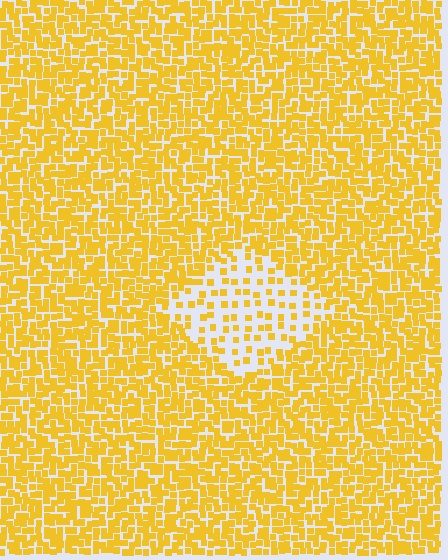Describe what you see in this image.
The image contains small yellow elements arranged at two different densities. A diamond-shaped region is visible where the elements are less densely packed than the surrounding area.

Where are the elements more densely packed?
The elements are more densely packed outside the diamond boundary.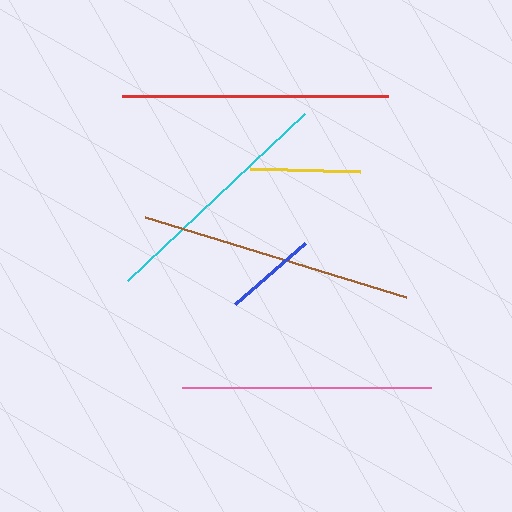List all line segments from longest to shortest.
From longest to shortest: brown, red, pink, cyan, yellow, blue.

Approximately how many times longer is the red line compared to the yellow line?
The red line is approximately 2.4 times the length of the yellow line.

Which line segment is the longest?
The brown line is the longest at approximately 273 pixels.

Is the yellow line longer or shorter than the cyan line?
The cyan line is longer than the yellow line.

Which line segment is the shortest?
The blue line is the shortest at approximately 93 pixels.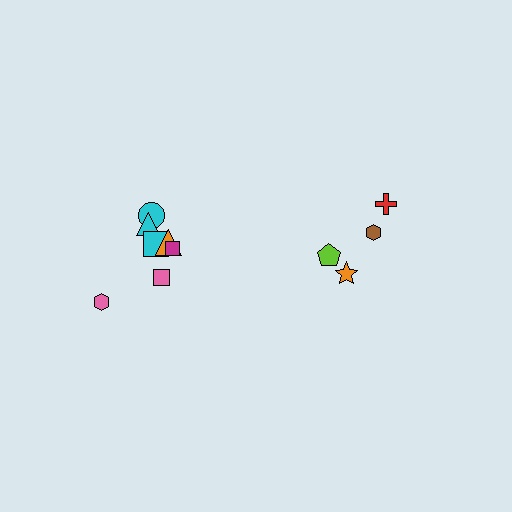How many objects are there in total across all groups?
There are 11 objects.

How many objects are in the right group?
There are 4 objects.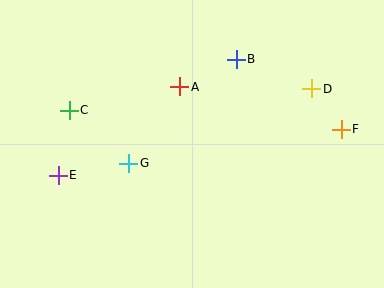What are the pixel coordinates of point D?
Point D is at (312, 89).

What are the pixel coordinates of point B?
Point B is at (236, 59).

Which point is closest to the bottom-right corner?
Point F is closest to the bottom-right corner.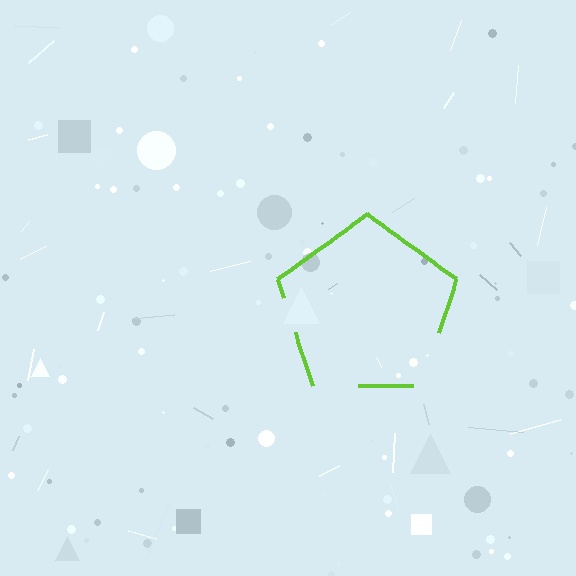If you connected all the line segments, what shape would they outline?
They would outline a pentagon.